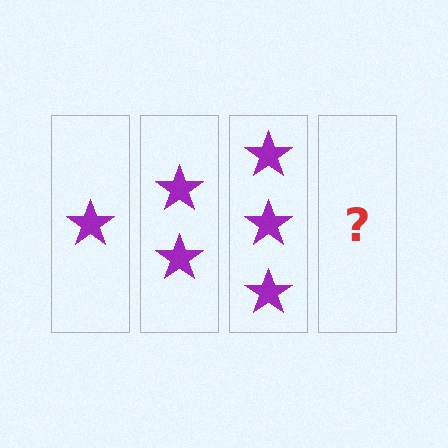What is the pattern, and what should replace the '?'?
The pattern is that each step adds one more star. The '?' should be 4 stars.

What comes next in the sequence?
The next element should be 4 stars.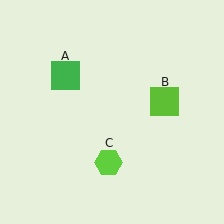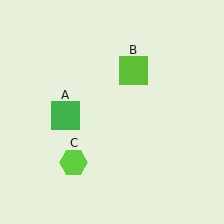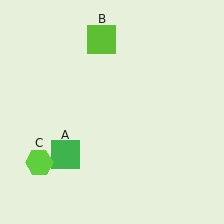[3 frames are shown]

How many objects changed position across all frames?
3 objects changed position: green square (object A), lime square (object B), lime hexagon (object C).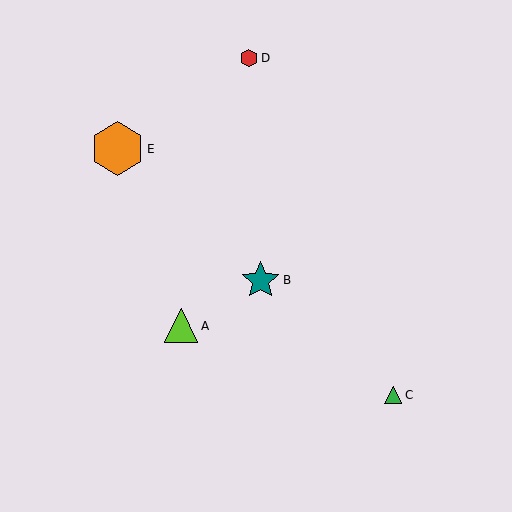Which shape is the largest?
The orange hexagon (labeled E) is the largest.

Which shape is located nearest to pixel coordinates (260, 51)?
The red hexagon (labeled D) at (249, 58) is nearest to that location.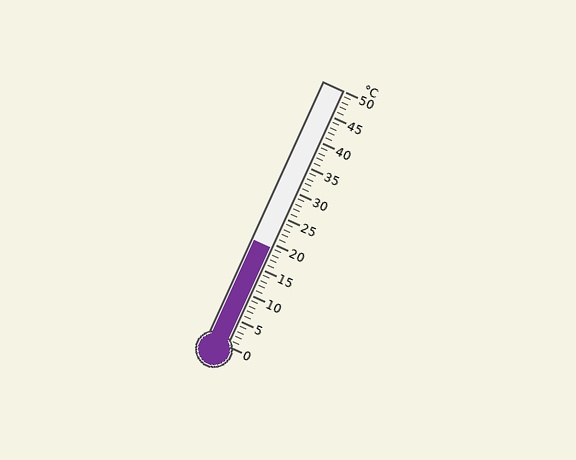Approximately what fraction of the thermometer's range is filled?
The thermometer is filled to approximately 40% of its range.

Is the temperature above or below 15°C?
The temperature is above 15°C.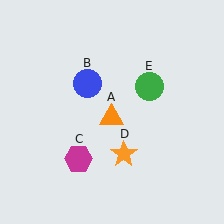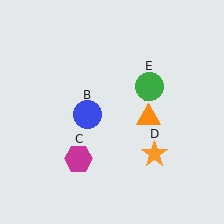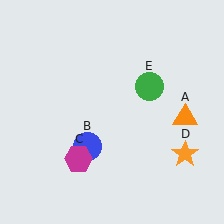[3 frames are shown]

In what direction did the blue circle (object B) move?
The blue circle (object B) moved down.